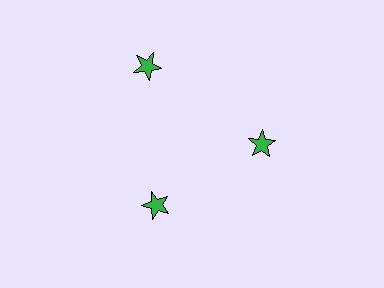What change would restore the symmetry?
The symmetry would be restored by moving it inward, back onto the ring so that all 3 stars sit at equal angles and equal distance from the center.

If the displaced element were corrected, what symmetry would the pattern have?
It would have 3-fold rotational symmetry — the pattern would map onto itself every 120 degrees.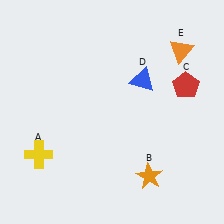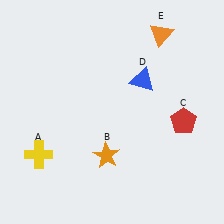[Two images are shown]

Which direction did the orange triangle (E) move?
The orange triangle (E) moved left.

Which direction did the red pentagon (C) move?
The red pentagon (C) moved down.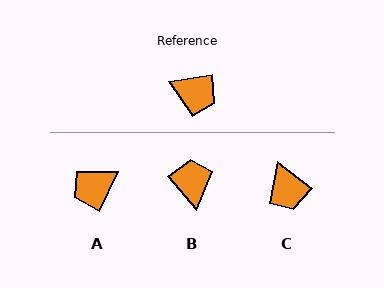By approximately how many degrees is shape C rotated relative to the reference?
Approximately 47 degrees clockwise.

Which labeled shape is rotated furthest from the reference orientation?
A, about 125 degrees away.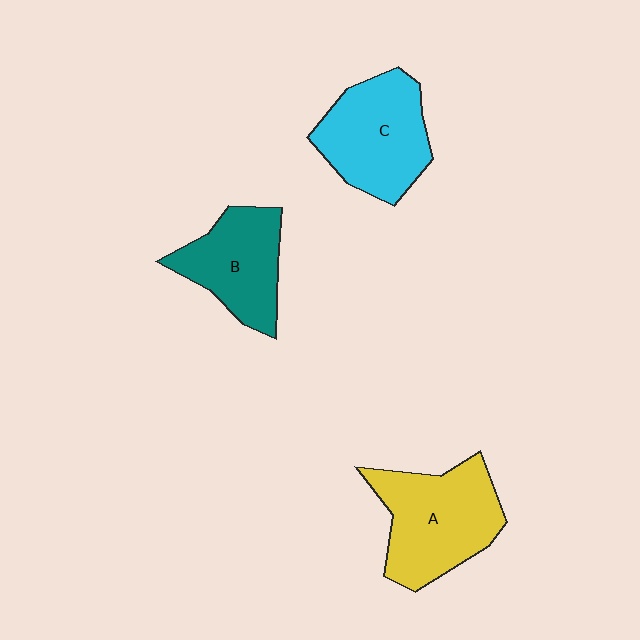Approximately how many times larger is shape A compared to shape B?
Approximately 1.3 times.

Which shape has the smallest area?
Shape B (teal).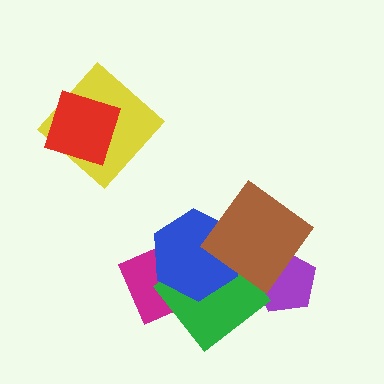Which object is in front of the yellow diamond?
The red diamond is in front of the yellow diamond.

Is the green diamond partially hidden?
Yes, it is partially covered by another shape.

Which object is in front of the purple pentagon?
The brown diamond is in front of the purple pentagon.